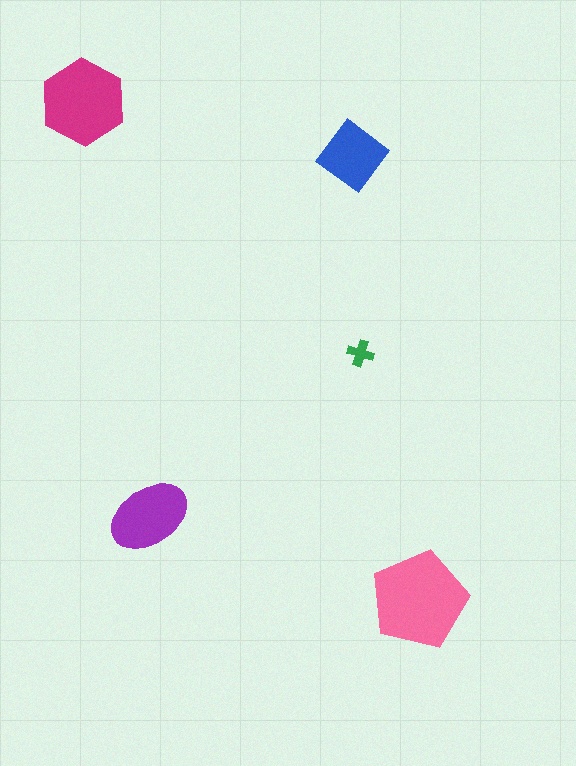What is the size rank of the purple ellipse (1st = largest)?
3rd.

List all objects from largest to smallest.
The pink pentagon, the magenta hexagon, the purple ellipse, the blue diamond, the green cross.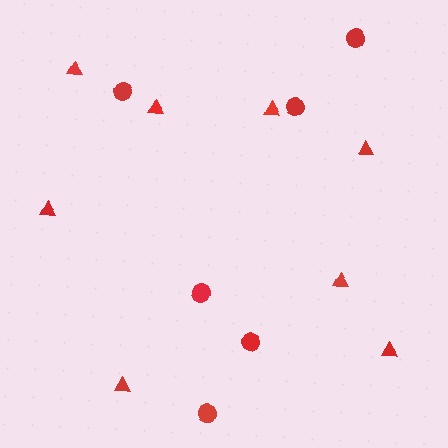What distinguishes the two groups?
There are 2 groups: one group of triangles (8) and one group of circles (6).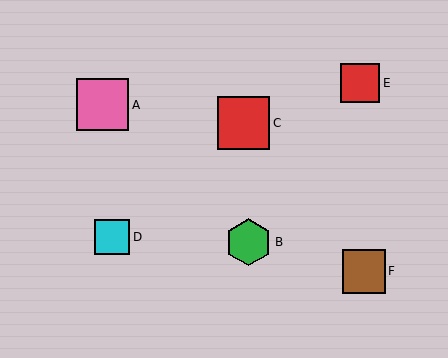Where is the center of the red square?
The center of the red square is at (244, 123).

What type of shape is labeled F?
Shape F is a brown square.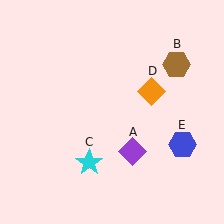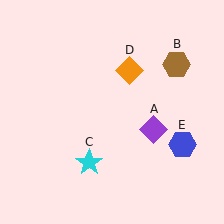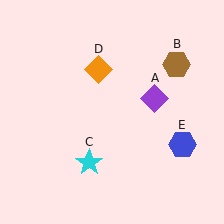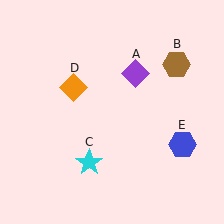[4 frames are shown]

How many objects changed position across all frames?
2 objects changed position: purple diamond (object A), orange diamond (object D).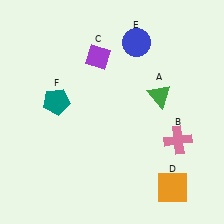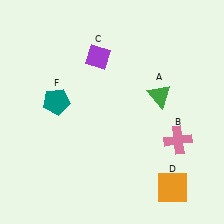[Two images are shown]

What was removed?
The blue circle (E) was removed in Image 2.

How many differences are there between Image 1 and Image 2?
There is 1 difference between the two images.